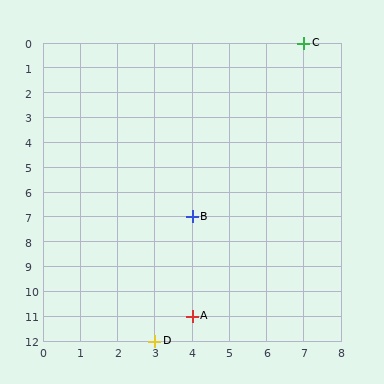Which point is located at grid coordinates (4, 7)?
Point B is at (4, 7).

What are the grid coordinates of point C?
Point C is at grid coordinates (7, 0).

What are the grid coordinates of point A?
Point A is at grid coordinates (4, 11).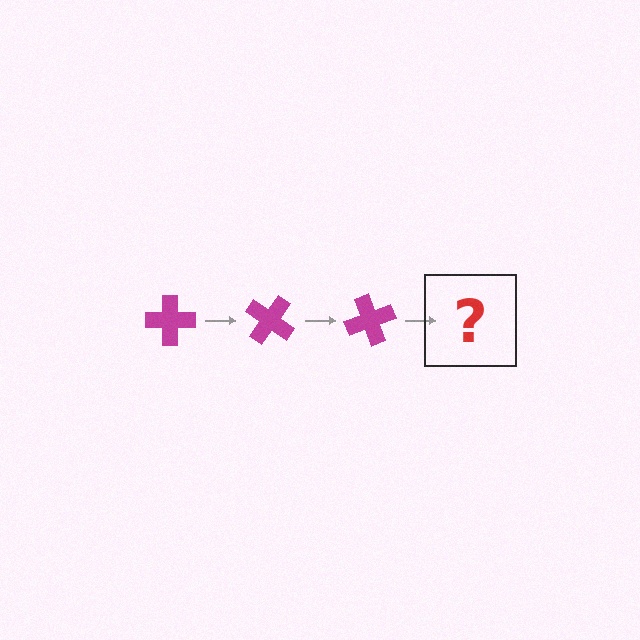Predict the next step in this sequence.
The next step is a magenta cross rotated 105 degrees.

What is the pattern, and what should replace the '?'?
The pattern is that the cross rotates 35 degrees each step. The '?' should be a magenta cross rotated 105 degrees.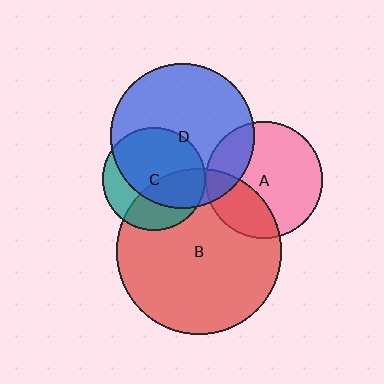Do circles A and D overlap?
Yes.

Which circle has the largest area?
Circle B (red).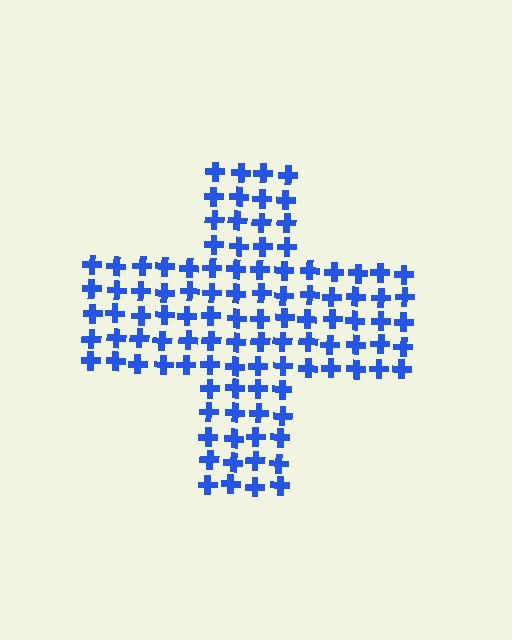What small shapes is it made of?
It is made of small crosses.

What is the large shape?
The large shape is a cross.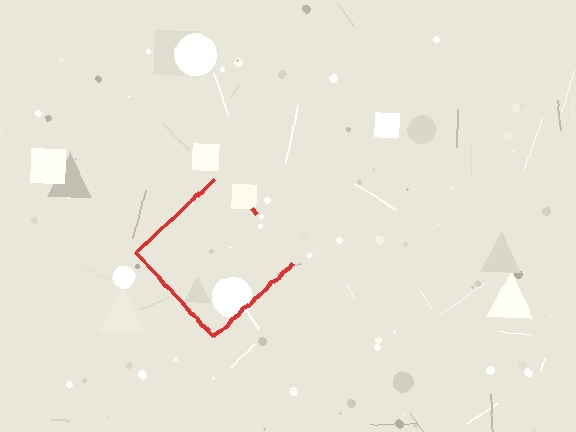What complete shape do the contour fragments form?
The contour fragments form a diamond.